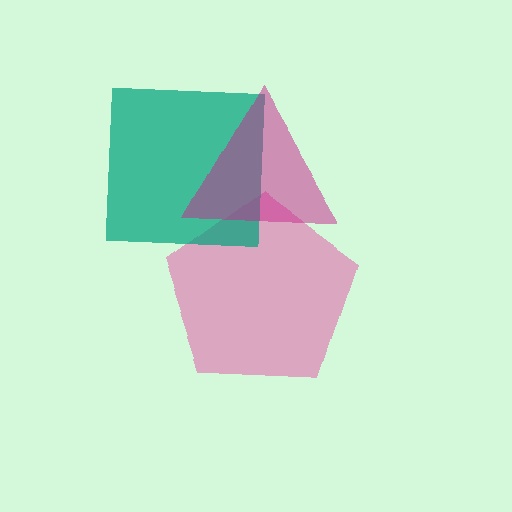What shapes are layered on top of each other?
The layered shapes are: a pink pentagon, a teal square, a magenta triangle.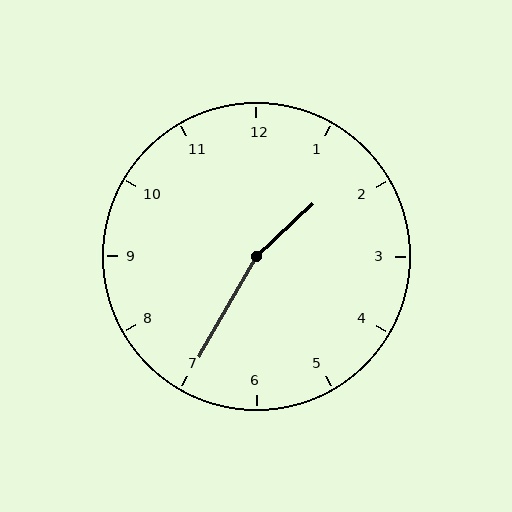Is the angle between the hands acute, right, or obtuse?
It is obtuse.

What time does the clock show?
1:35.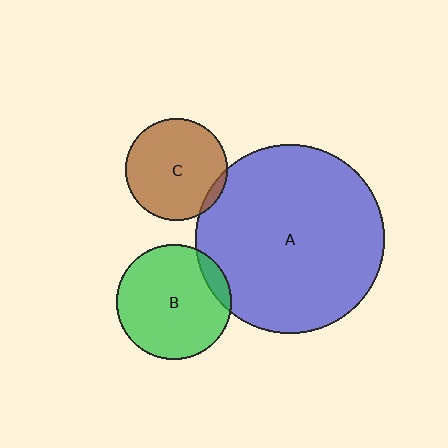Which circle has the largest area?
Circle A (blue).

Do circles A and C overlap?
Yes.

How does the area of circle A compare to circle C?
Approximately 3.5 times.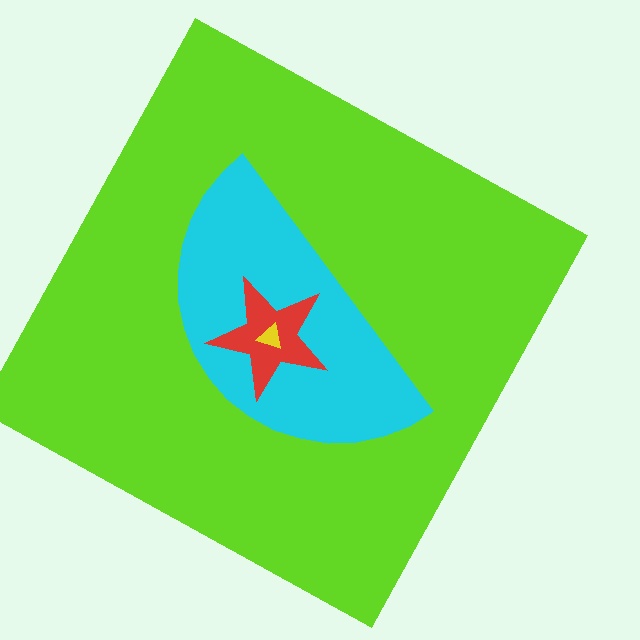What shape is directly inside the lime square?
The cyan semicircle.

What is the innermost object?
The yellow triangle.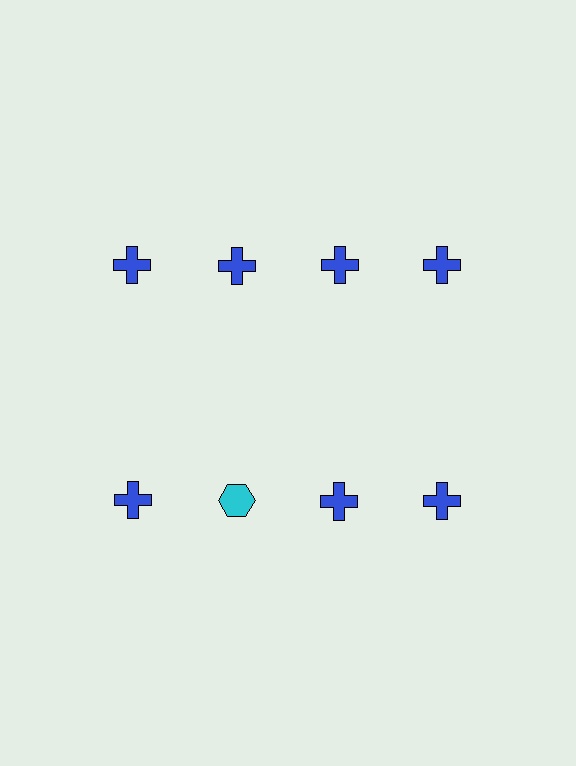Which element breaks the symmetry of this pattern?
The cyan hexagon in the second row, second from left column breaks the symmetry. All other shapes are blue crosses.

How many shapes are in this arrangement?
There are 8 shapes arranged in a grid pattern.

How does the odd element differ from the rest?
It differs in both color (cyan instead of blue) and shape (hexagon instead of cross).